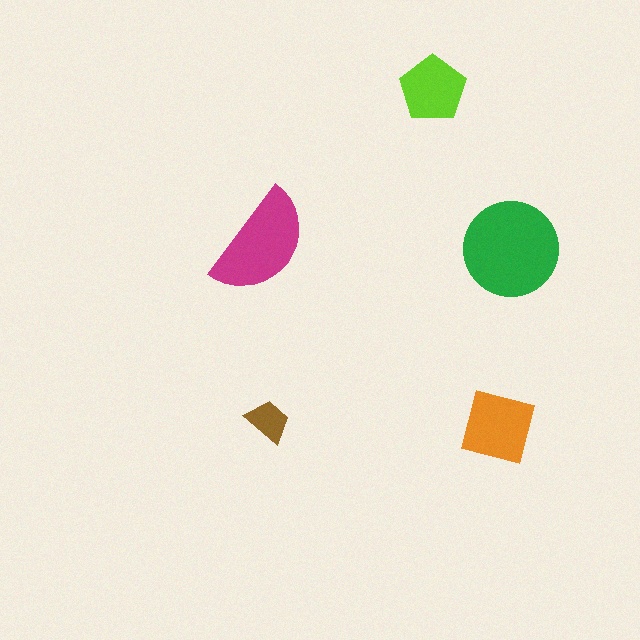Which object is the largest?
The green circle.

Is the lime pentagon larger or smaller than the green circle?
Smaller.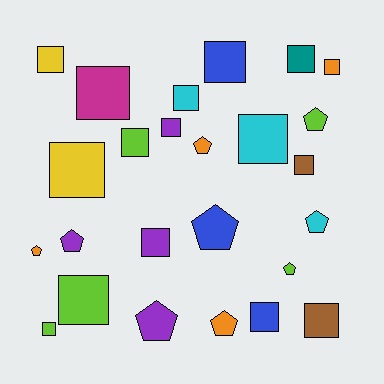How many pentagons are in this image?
There are 9 pentagons.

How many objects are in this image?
There are 25 objects.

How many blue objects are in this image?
There are 3 blue objects.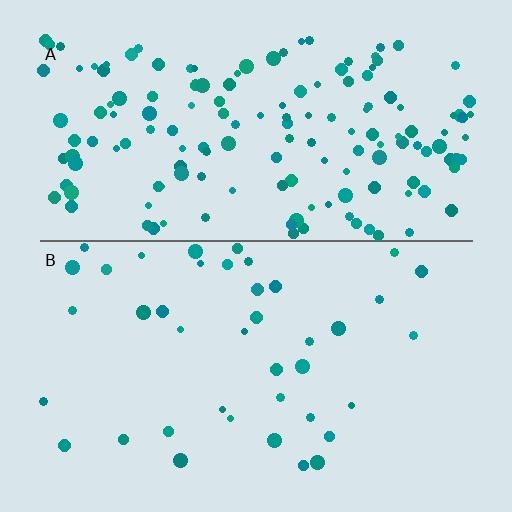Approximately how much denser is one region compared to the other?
Approximately 3.9× — region A over region B.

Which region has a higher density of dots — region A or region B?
A (the top).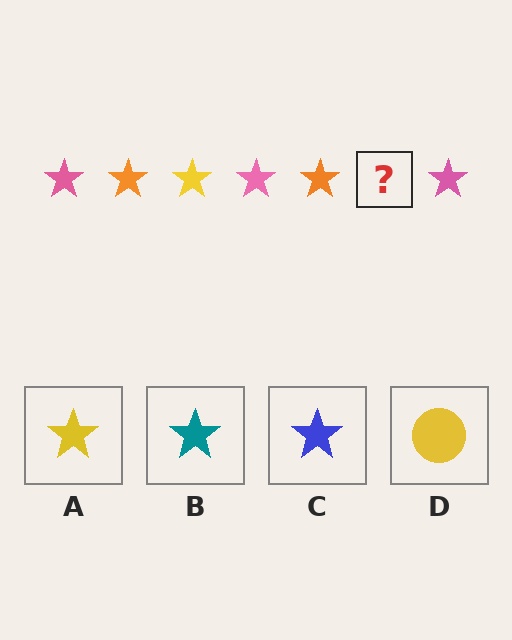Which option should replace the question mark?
Option A.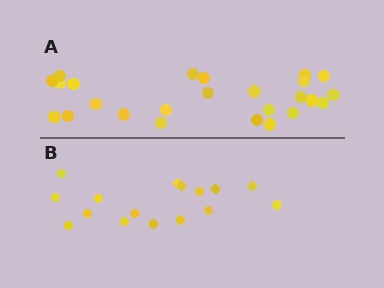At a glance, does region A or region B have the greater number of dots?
Region A (the top region) has more dots.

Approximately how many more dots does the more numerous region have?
Region A has roughly 8 or so more dots than region B.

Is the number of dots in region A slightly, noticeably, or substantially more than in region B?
Region A has substantially more. The ratio is roughly 1.6 to 1.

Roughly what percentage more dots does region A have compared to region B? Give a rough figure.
About 55% more.